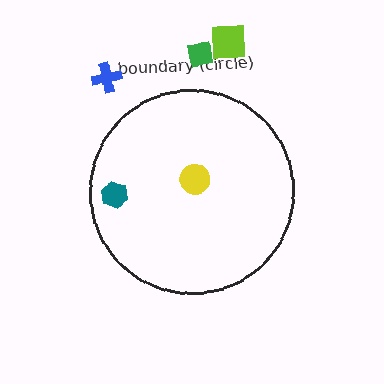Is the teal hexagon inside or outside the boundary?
Inside.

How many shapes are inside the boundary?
2 inside, 3 outside.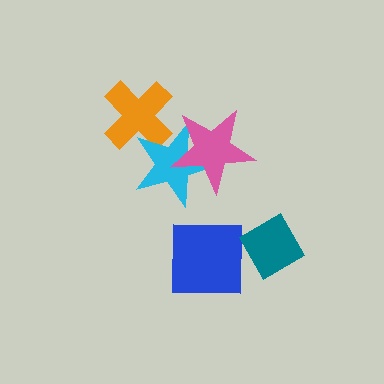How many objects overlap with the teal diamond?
1 object overlaps with the teal diamond.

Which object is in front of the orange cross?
The cyan star is in front of the orange cross.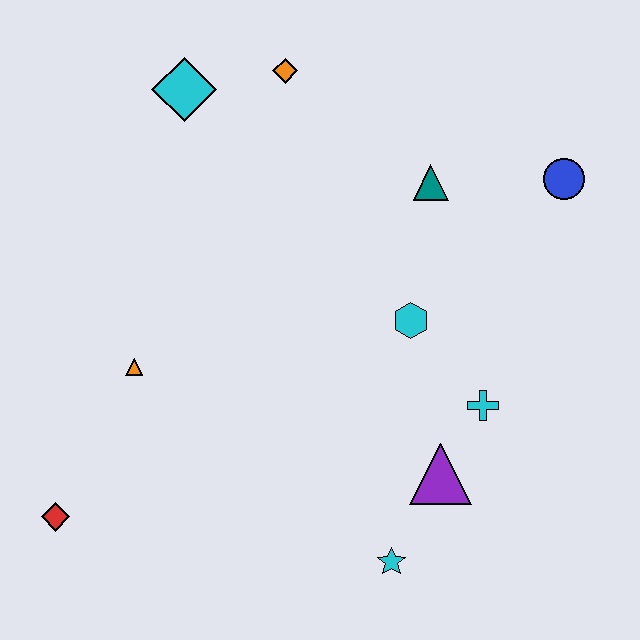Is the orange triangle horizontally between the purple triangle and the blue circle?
No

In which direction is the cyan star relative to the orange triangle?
The cyan star is to the right of the orange triangle.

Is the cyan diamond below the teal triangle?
No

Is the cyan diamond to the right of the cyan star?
No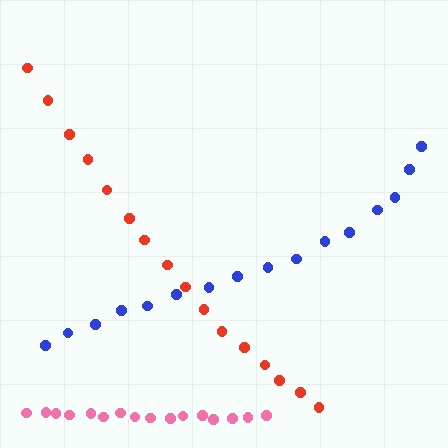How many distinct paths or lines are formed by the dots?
There are 3 distinct paths.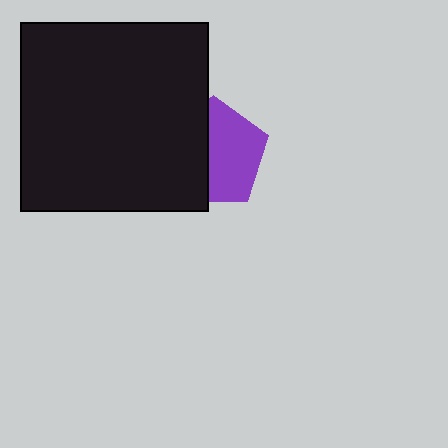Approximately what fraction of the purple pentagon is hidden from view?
Roughly 45% of the purple pentagon is hidden behind the black square.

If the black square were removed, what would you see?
You would see the complete purple pentagon.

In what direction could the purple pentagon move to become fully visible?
The purple pentagon could move right. That would shift it out from behind the black square entirely.